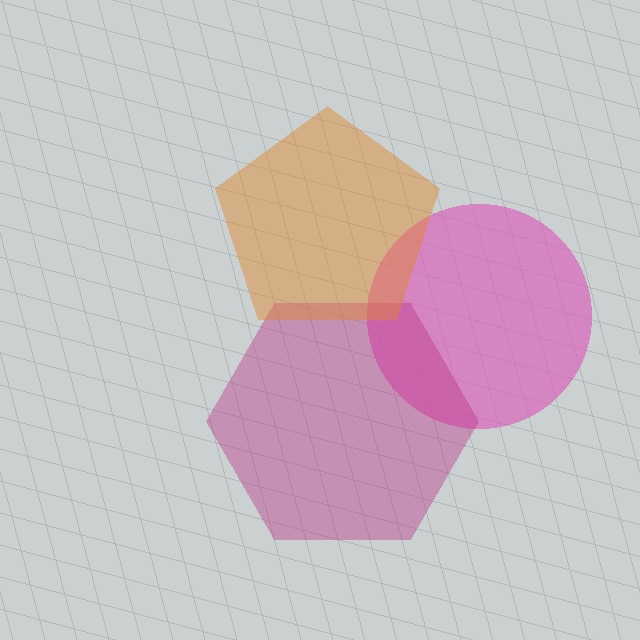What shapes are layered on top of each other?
The layered shapes are: a pink circle, a magenta hexagon, an orange pentagon.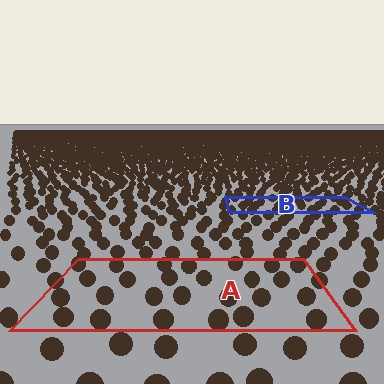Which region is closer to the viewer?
Region A is closer. The texture elements there are larger and more spread out.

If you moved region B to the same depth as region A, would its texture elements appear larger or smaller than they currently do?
They would appear larger. At a closer depth, the same texture elements are projected at a bigger on-screen size.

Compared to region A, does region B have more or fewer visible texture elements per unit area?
Region B has more texture elements per unit area — they are packed more densely because it is farther away.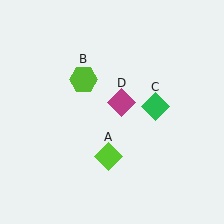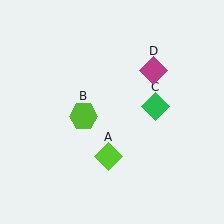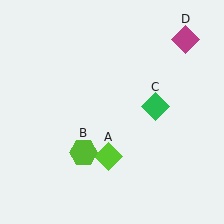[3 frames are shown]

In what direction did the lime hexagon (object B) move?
The lime hexagon (object B) moved down.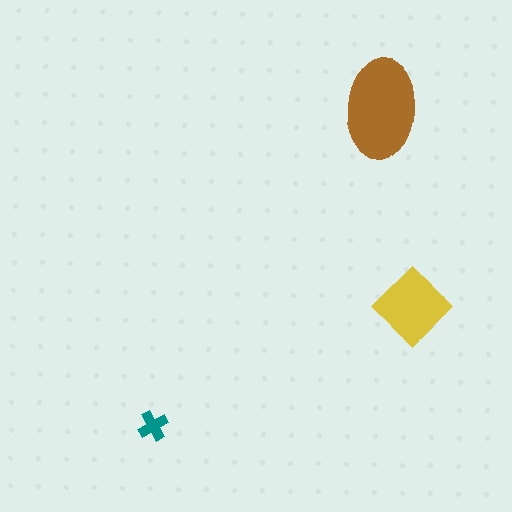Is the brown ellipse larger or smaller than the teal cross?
Larger.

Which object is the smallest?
The teal cross.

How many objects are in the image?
There are 3 objects in the image.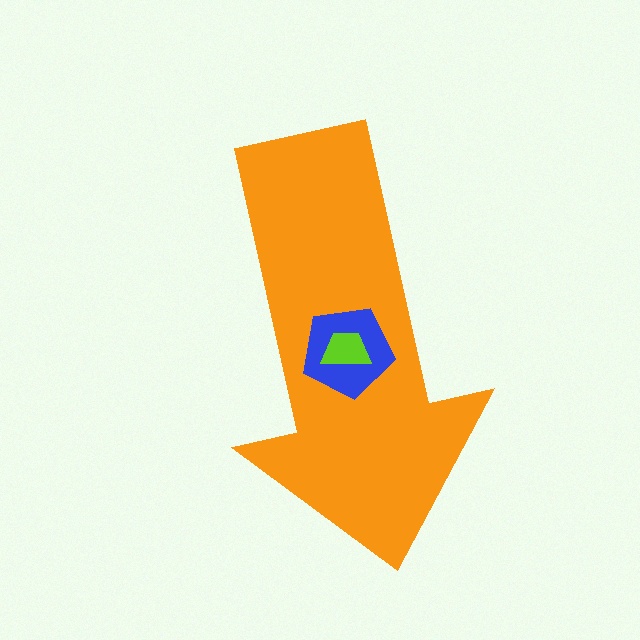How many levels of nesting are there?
3.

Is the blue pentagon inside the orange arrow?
Yes.